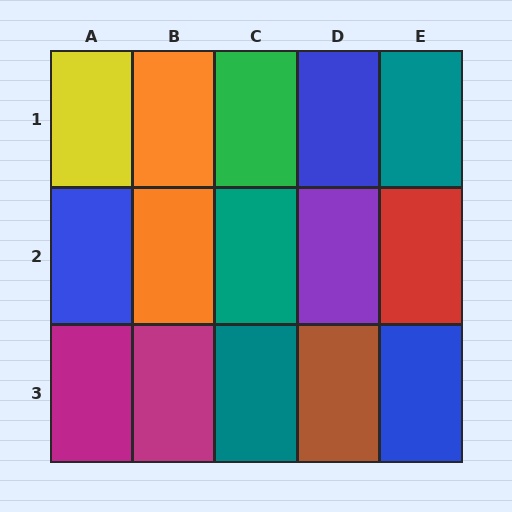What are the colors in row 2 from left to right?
Blue, orange, teal, purple, red.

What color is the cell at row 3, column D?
Brown.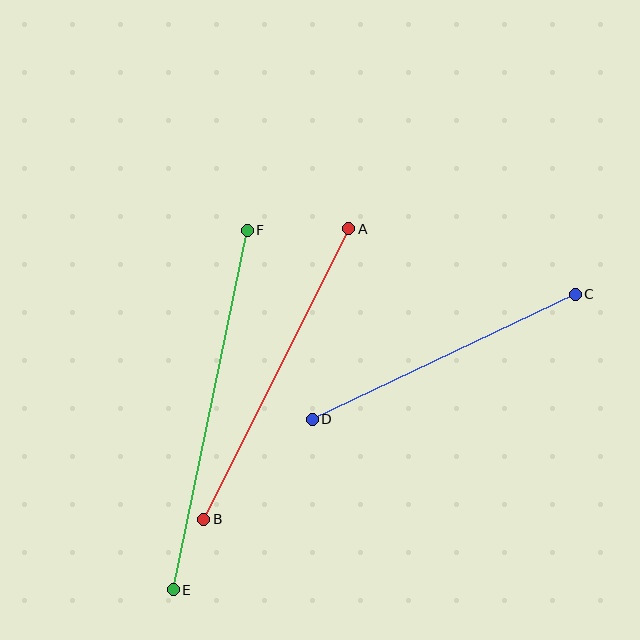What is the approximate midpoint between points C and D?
The midpoint is at approximately (444, 357) pixels.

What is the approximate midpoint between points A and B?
The midpoint is at approximately (276, 374) pixels.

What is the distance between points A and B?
The distance is approximately 325 pixels.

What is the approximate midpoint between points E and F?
The midpoint is at approximately (210, 410) pixels.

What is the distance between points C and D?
The distance is approximately 291 pixels.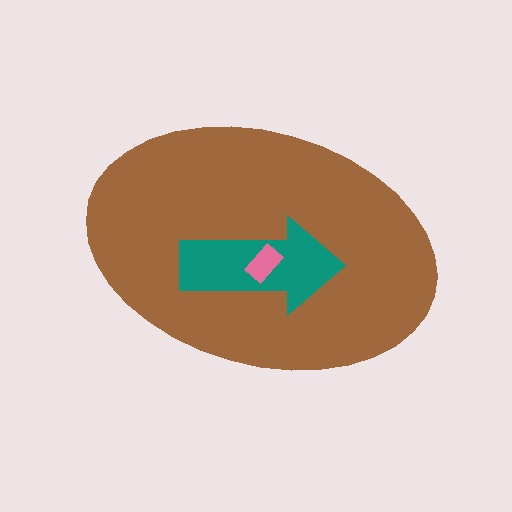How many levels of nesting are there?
3.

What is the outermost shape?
The brown ellipse.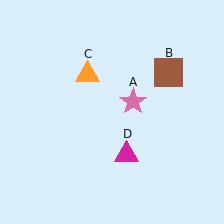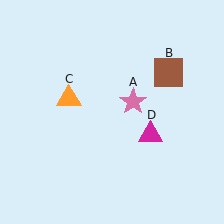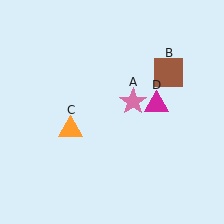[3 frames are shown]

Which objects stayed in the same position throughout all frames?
Pink star (object A) and brown square (object B) remained stationary.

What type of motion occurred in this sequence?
The orange triangle (object C), magenta triangle (object D) rotated counterclockwise around the center of the scene.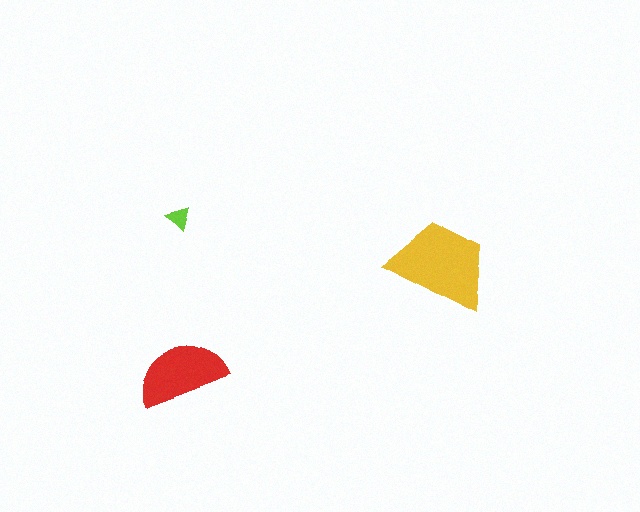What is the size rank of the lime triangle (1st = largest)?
3rd.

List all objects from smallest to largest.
The lime triangle, the red semicircle, the yellow trapezoid.